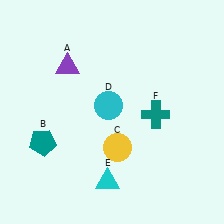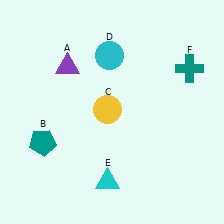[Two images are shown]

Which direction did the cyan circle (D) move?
The cyan circle (D) moved up.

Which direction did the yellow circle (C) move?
The yellow circle (C) moved up.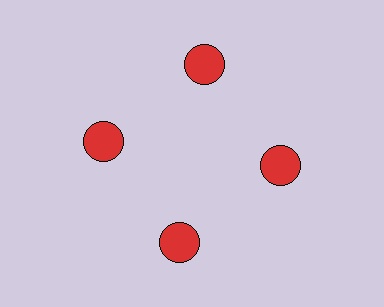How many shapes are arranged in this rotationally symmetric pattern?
There are 4 shapes, arranged in 4 groups of 1.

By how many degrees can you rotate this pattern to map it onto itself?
The pattern maps onto itself every 90 degrees of rotation.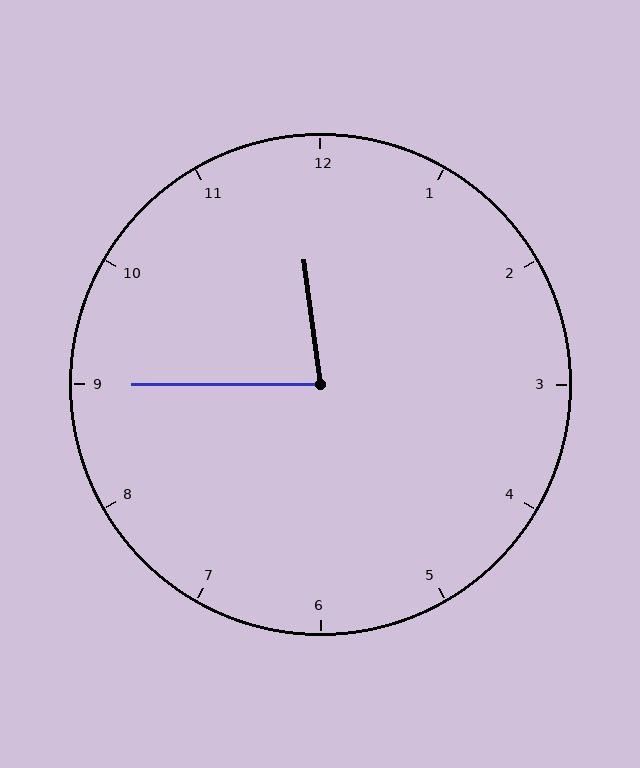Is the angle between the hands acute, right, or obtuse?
It is acute.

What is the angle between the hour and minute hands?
Approximately 82 degrees.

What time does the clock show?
11:45.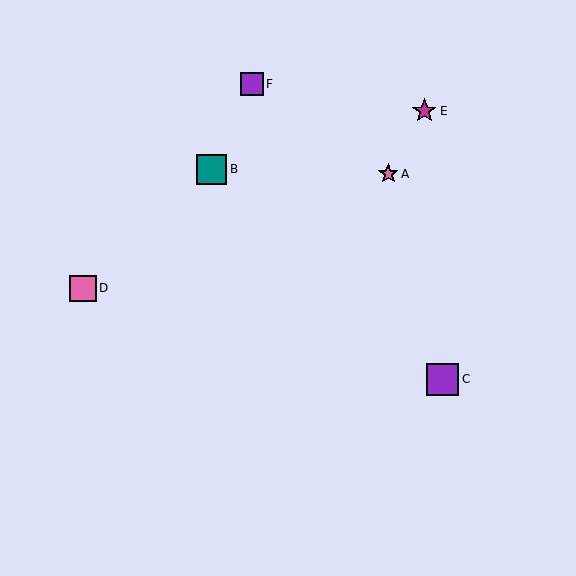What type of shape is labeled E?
Shape E is a magenta star.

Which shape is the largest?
The purple square (labeled C) is the largest.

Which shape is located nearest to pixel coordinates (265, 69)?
The purple square (labeled F) at (252, 84) is nearest to that location.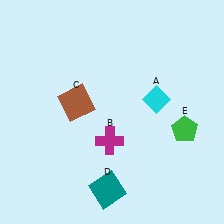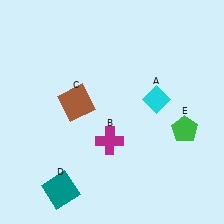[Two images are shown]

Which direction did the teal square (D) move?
The teal square (D) moved left.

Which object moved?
The teal square (D) moved left.